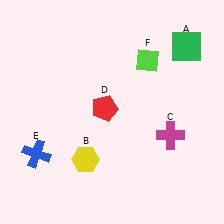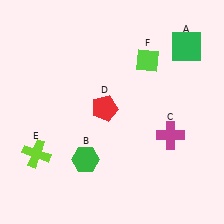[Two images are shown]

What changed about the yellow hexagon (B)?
In Image 1, B is yellow. In Image 2, it changed to green.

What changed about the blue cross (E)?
In Image 1, E is blue. In Image 2, it changed to lime.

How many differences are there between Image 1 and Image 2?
There are 2 differences between the two images.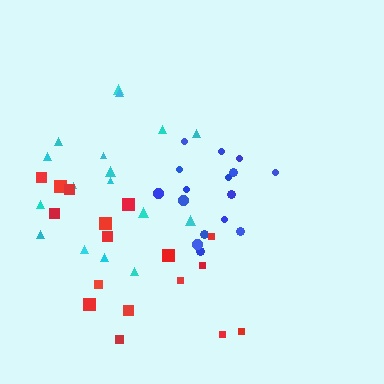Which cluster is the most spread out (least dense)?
Cyan.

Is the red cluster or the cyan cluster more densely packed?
Red.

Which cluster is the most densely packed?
Blue.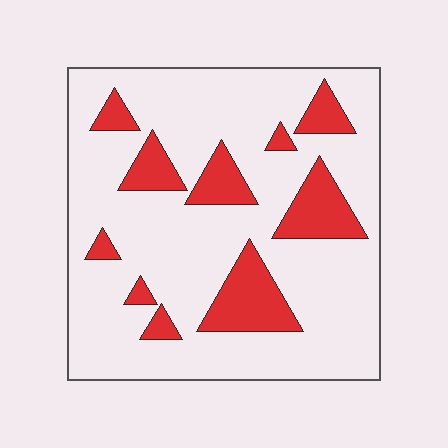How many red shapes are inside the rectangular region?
10.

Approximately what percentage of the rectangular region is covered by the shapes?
Approximately 20%.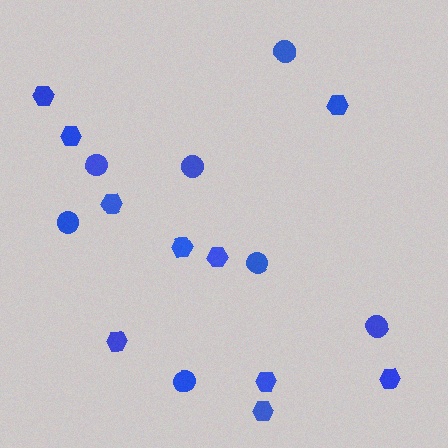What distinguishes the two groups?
There are 2 groups: one group of circles (7) and one group of hexagons (10).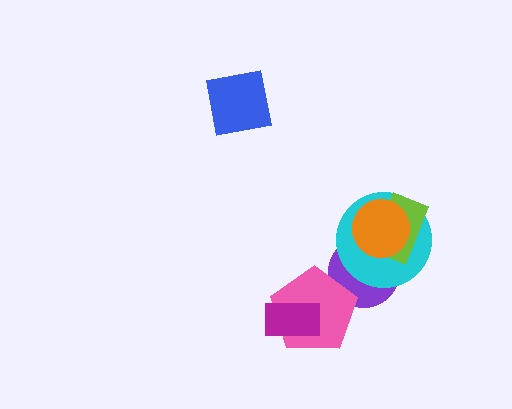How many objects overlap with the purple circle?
4 objects overlap with the purple circle.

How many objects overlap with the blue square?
0 objects overlap with the blue square.